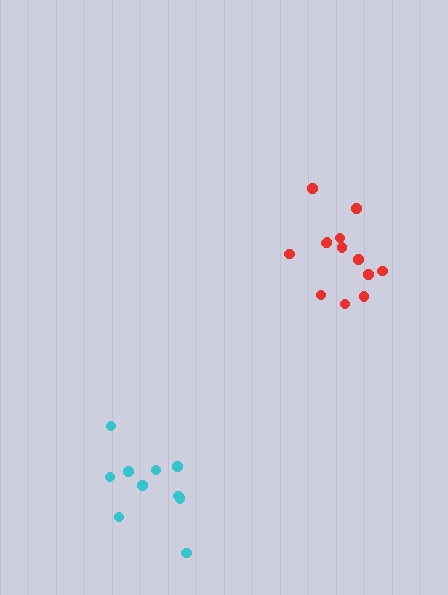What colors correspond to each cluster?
The clusters are colored: cyan, red.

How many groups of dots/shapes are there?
There are 2 groups.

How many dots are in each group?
Group 1: 10 dots, Group 2: 13 dots (23 total).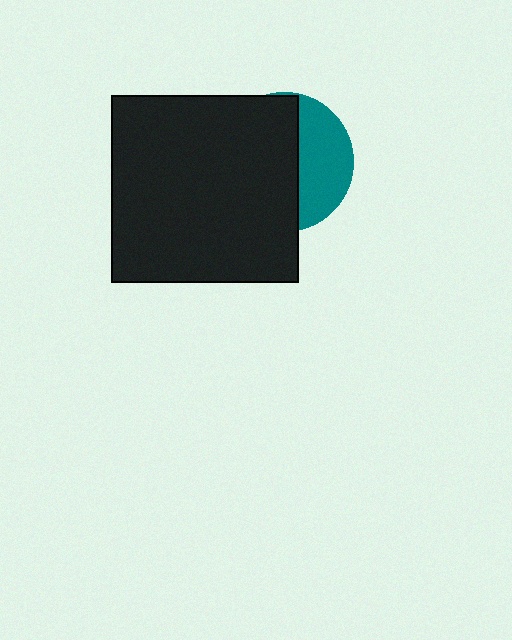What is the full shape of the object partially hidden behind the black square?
The partially hidden object is a teal circle.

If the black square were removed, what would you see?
You would see the complete teal circle.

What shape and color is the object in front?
The object in front is a black square.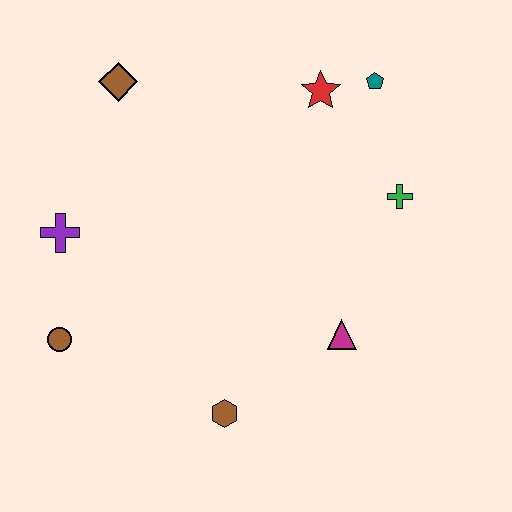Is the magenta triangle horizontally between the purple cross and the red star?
No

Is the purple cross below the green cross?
Yes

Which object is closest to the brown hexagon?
The magenta triangle is closest to the brown hexagon.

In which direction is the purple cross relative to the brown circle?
The purple cross is above the brown circle.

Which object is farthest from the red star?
The brown circle is farthest from the red star.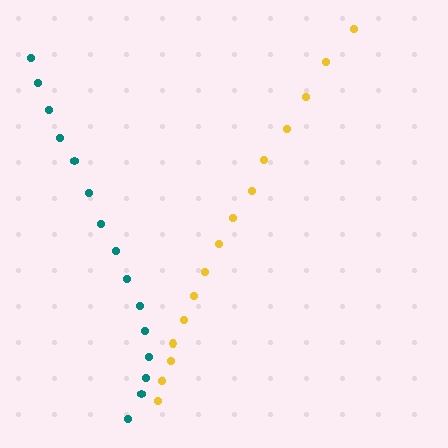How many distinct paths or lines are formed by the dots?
There are 2 distinct paths.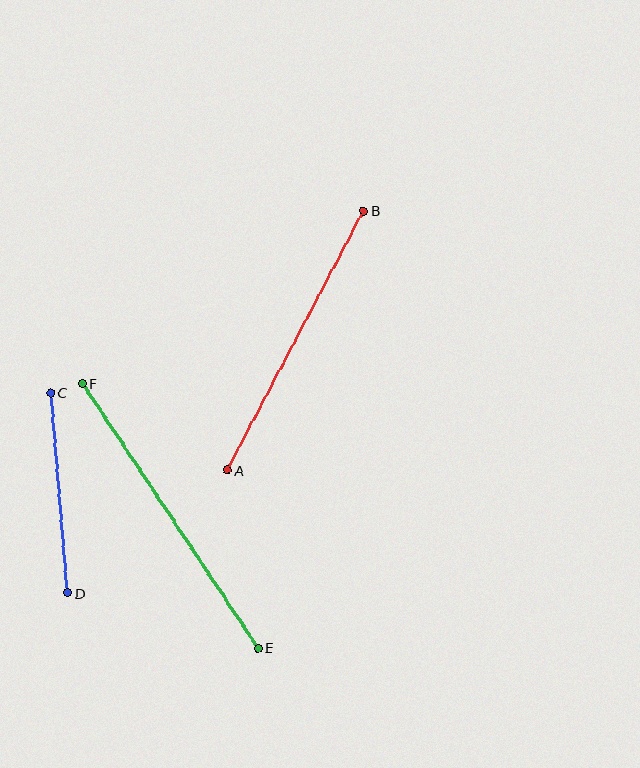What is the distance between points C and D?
The distance is approximately 201 pixels.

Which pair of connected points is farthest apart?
Points E and F are farthest apart.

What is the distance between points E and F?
The distance is approximately 317 pixels.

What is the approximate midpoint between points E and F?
The midpoint is at approximately (170, 516) pixels.